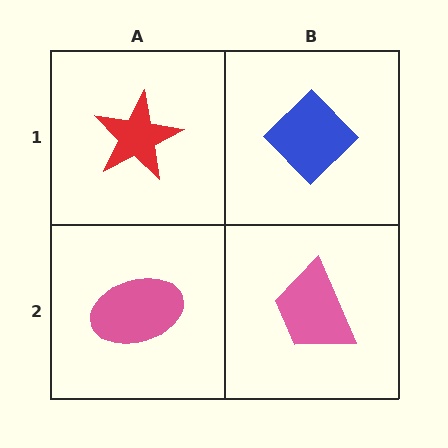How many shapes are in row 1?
2 shapes.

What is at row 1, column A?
A red star.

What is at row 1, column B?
A blue diamond.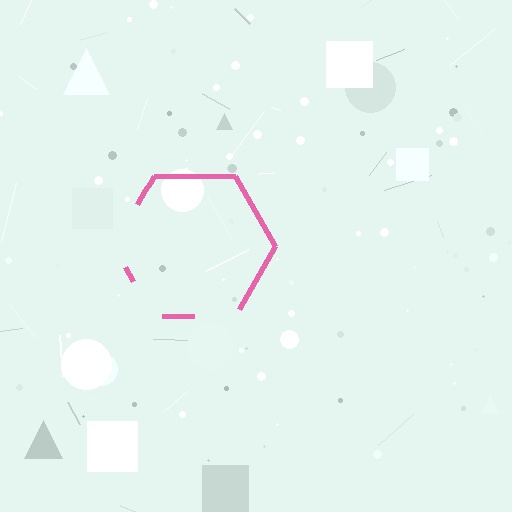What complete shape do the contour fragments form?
The contour fragments form a hexagon.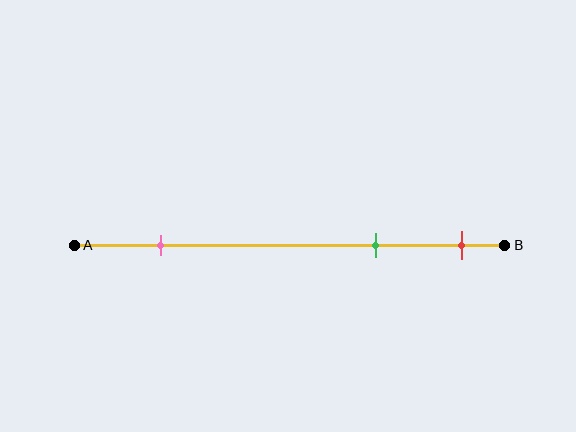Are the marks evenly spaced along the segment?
No, the marks are not evenly spaced.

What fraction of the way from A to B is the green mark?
The green mark is approximately 70% (0.7) of the way from A to B.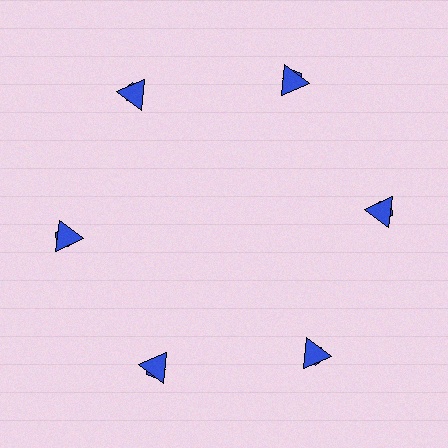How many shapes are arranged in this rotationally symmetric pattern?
There are 12 shapes, arranged in 6 groups of 2.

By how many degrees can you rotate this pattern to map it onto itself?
The pattern maps onto itself every 60 degrees of rotation.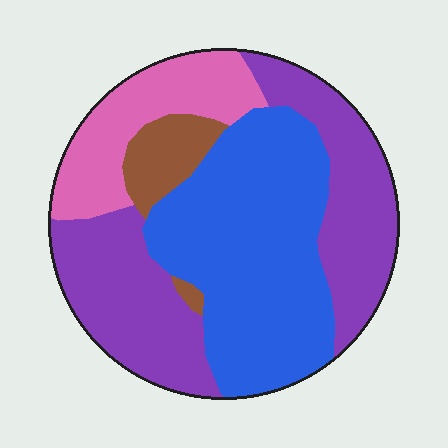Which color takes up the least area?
Brown, at roughly 5%.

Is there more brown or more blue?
Blue.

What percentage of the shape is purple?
Purple covers around 40% of the shape.